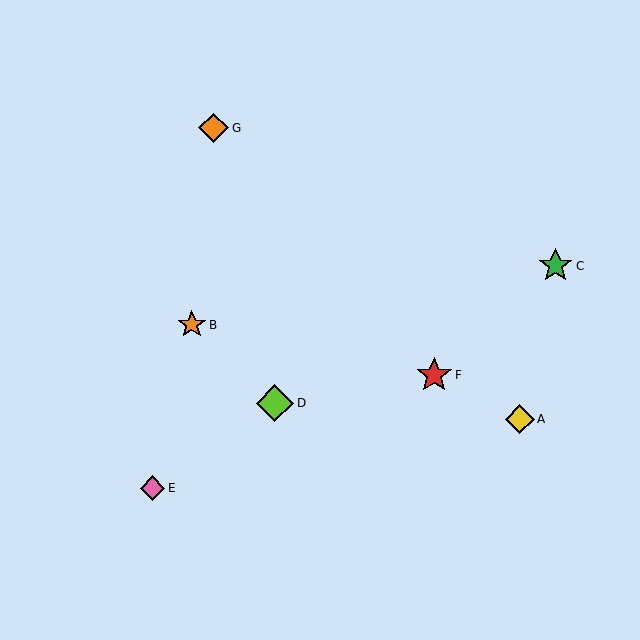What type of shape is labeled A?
Shape A is a yellow diamond.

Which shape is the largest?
The lime diamond (labeled D) is the largest.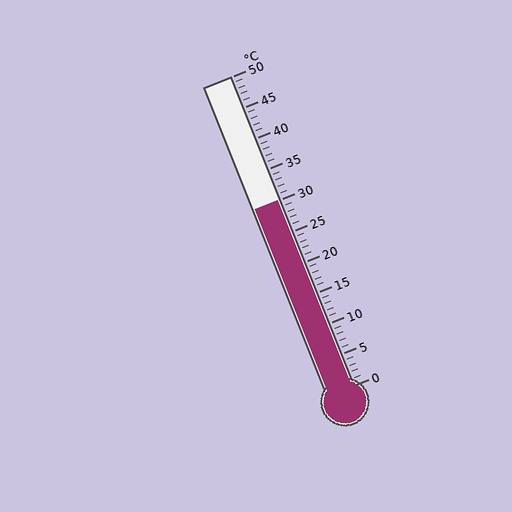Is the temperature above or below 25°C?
The temperature is above 25°C.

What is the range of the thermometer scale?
The thermometer scale ranges from 0°C to 50°C.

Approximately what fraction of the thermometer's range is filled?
The thermometer is filled to approximately 60% of its range.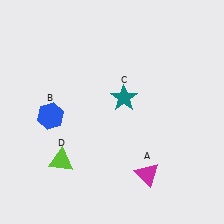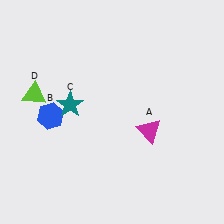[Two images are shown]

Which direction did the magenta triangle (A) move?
The magenta triangle (A) moved up.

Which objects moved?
The objects that moved are: the magenta triangle (A), the teal star (C), the lime triangle (D).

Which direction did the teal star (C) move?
The teal star (C) moved left.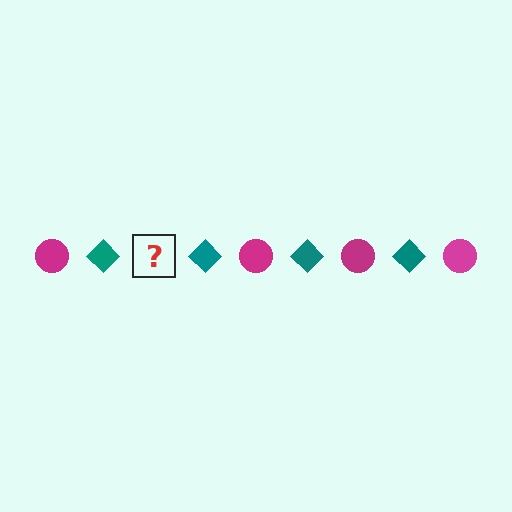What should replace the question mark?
The question mark should be replaced with a magenta circle.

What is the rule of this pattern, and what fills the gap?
The rule is that the pattern alternates between magenta circle and teal diamond. The gap should be filled with a magenta circle.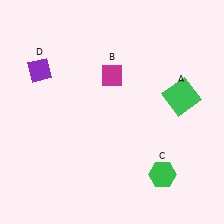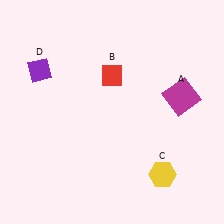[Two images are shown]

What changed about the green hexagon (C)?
In Image 1, C is green. In Image 2, it changed to yellow.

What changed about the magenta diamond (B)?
In Image 1, B is magenta. In Image 2, it changed to red.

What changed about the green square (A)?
In Image 1, A is green. In Image 2, it changed to magenta.